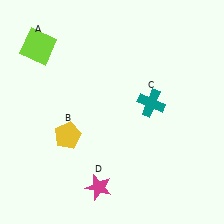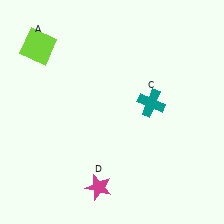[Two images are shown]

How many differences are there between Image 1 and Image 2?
There is 1 difference between the two images.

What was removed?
The yellow pentagon (B) was removed in Image 2.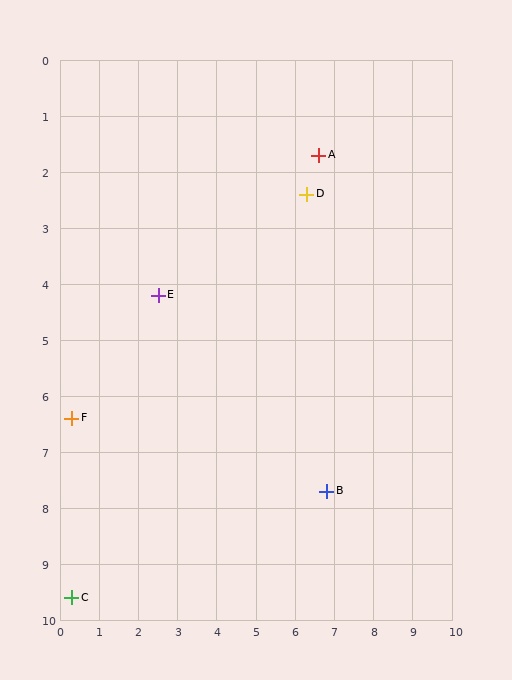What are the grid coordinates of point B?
Point B is at approximately (6.8, 7.7).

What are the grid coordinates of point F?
Point F is at approximately (0.3, 6.4).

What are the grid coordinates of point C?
Point C is at approximately (0.3, 9.6).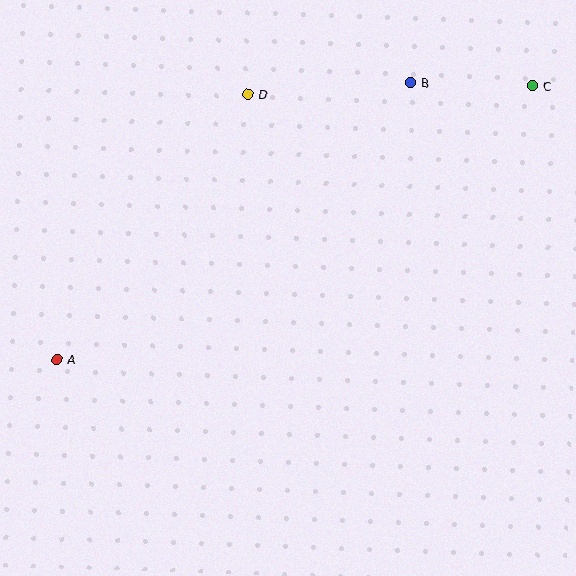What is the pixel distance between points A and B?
The distance between A and B is 449 pixels.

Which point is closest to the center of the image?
Point D at (248, 94) is closest to the center.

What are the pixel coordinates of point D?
Point D is at (248, 94).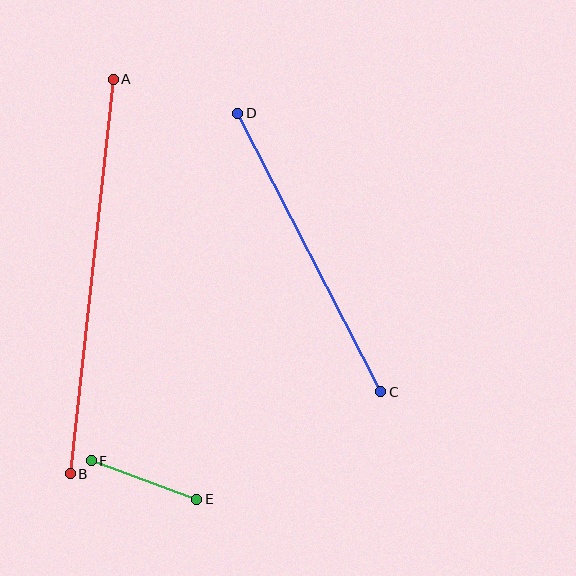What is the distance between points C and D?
The distance is approximately 313 pixels.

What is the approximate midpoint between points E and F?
The midpoint is at approximately (144, 480) pixels.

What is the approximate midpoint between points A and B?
The midpoint is at approximately (92, 276) pixels.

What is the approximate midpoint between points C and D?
The midpoint is at approximately (309, 253) pixels.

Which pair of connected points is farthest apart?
Points A and B are farthest apart.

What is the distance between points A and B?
The distance is approximately 397 pixels.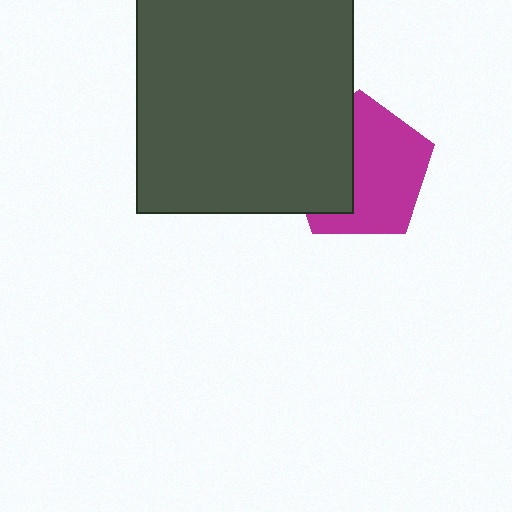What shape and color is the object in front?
The object in front is a dark gray square.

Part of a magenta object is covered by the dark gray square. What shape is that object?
It is a pentagon.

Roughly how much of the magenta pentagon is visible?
About half of it is visible (roughly 61%).